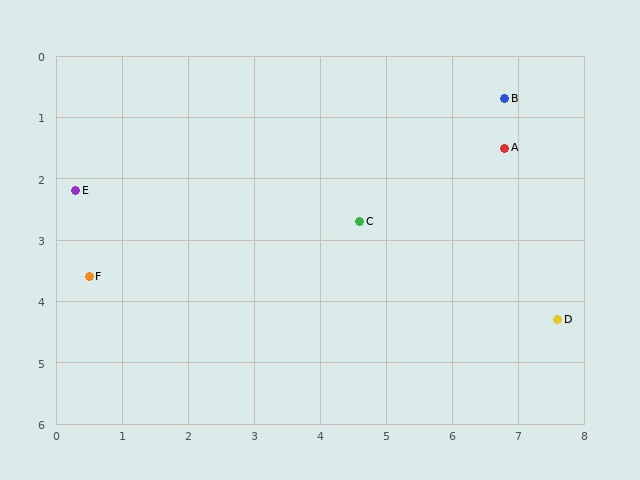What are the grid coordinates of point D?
Point D is at approximately (7.6, 4.3).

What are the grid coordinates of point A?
Point A is at approximately (6.8, 1.5).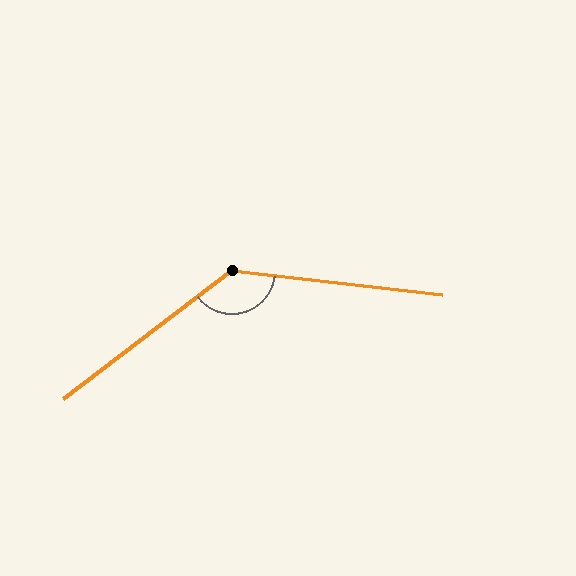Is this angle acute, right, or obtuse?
It is obtuse.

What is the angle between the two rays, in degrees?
Approximately 136 degrees.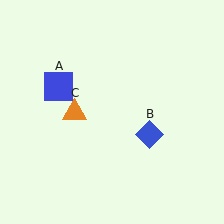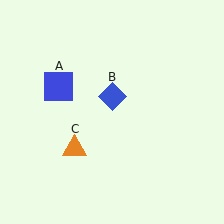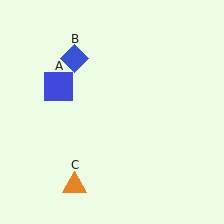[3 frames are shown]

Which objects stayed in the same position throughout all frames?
Blue square (object A) remained stationary.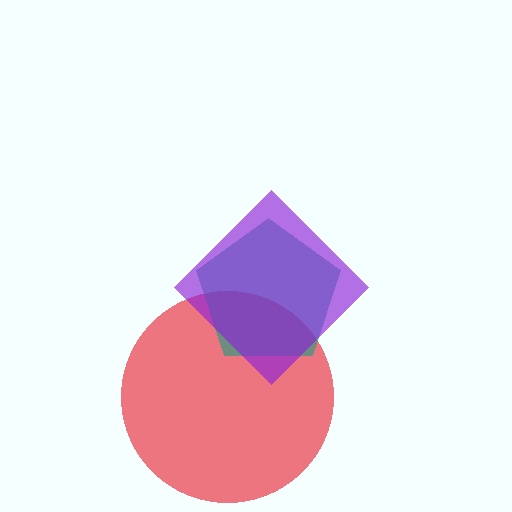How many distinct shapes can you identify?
There are 3 distinct shapes: a red circle, a teal pentagon, a purple diamond.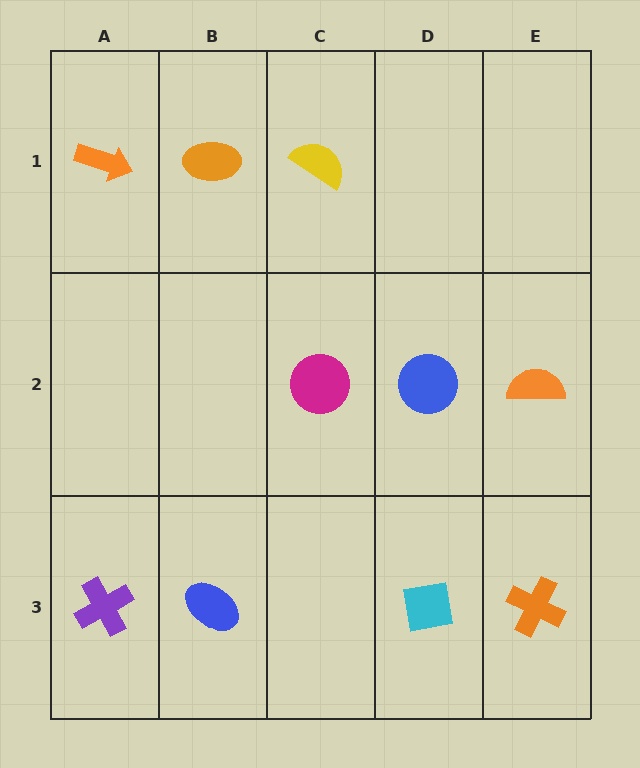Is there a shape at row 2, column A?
No, that cell is empty.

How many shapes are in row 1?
3 shapes.